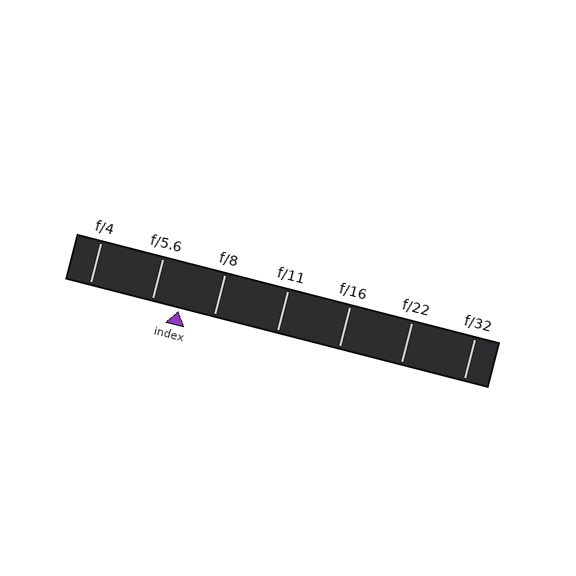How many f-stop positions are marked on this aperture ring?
There are 7 f-stop positions marked.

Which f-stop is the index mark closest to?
The index mark is closest to f/5.6.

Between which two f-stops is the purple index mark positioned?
The index mark is between f/5.6 and f/8.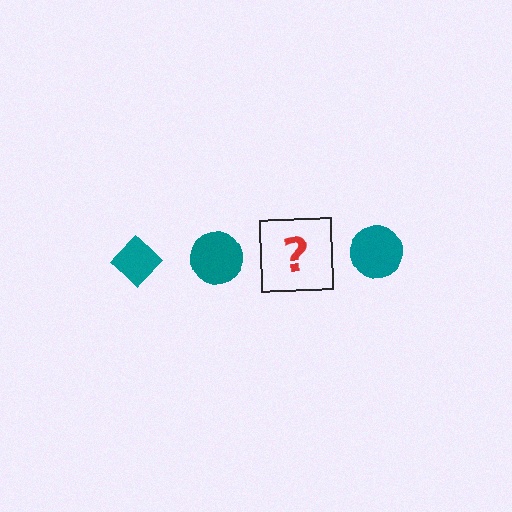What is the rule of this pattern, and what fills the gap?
The rule is that the pattern cycles through diamond, circle shapes in teal. The gap should be filled with a teal diamond.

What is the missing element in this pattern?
The missing element is a teal diamond.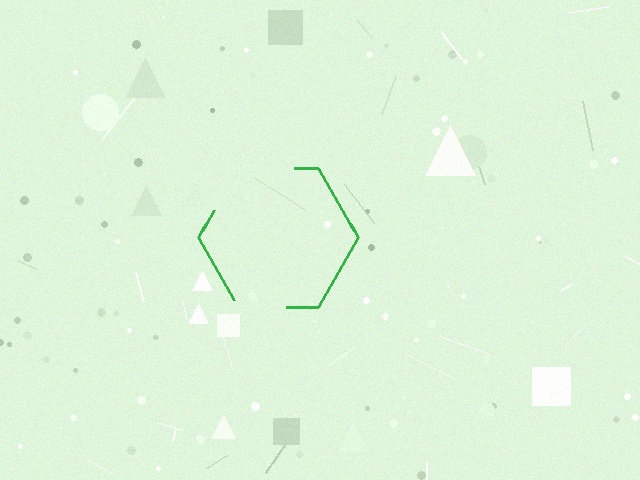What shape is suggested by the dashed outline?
The dashed outline suggests a hexagon.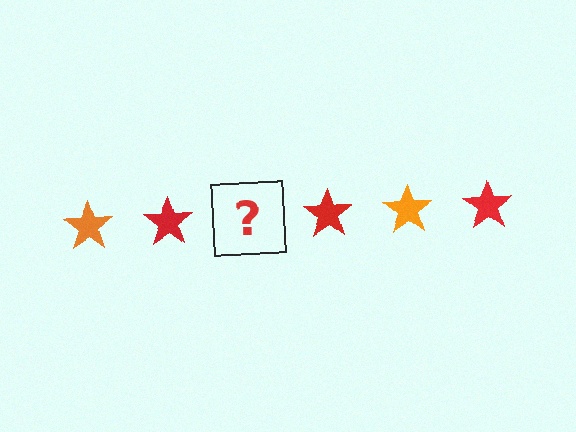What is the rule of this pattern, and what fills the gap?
The rule is that the pattern cycles through orange, red stars. The gap should be filled with an orange star.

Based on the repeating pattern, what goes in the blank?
The blank should be an orange star.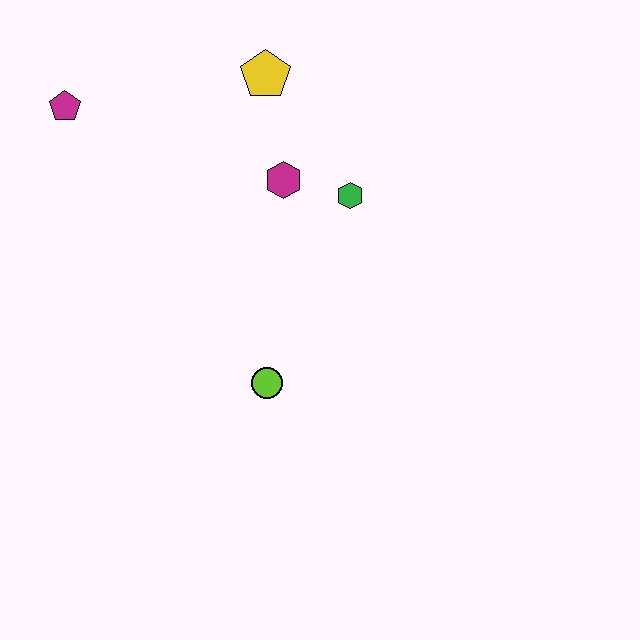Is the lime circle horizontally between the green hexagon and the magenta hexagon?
No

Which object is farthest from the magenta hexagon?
The magenta pentagon is farthest from the magenta hexagon.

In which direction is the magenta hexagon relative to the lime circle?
The magenta hexagon is above the lime circle.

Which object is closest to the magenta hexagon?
The green hexagon is closest to the magenta hexagon.